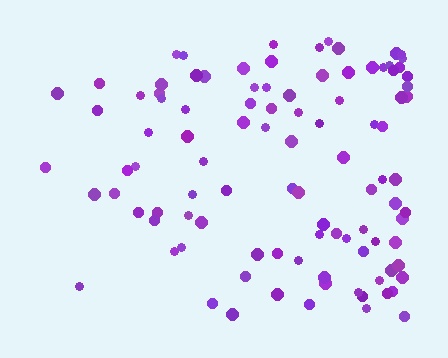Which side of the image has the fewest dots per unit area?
The left.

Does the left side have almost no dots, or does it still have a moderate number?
Still a moderate number, just noticeably fewer than the right.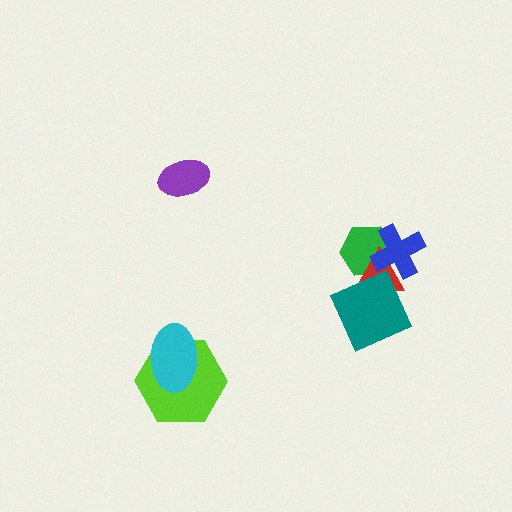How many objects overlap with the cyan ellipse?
1 object overlaps with the cyan ellipse.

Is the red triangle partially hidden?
Yes, it is partially covered by another shape.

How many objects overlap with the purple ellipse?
0 objects overlap with the purple ellipse.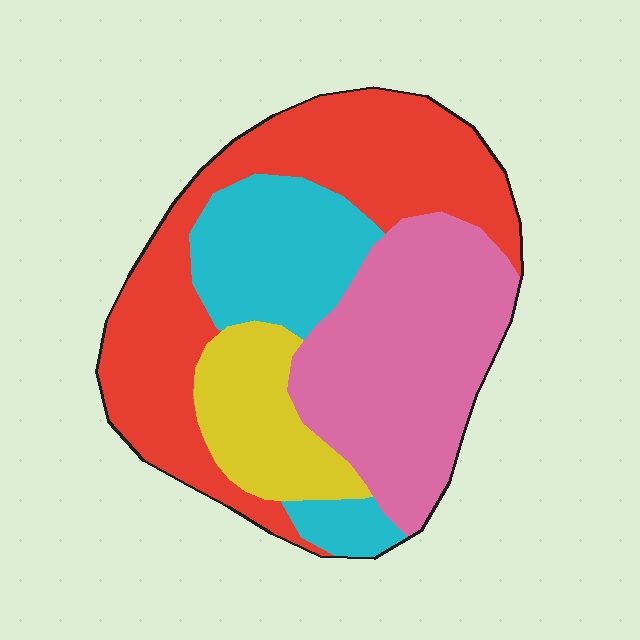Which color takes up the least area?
Yellow, at roughly 15%.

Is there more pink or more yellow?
Pink.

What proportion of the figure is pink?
Pink takes up about one third (1/3) of the figure.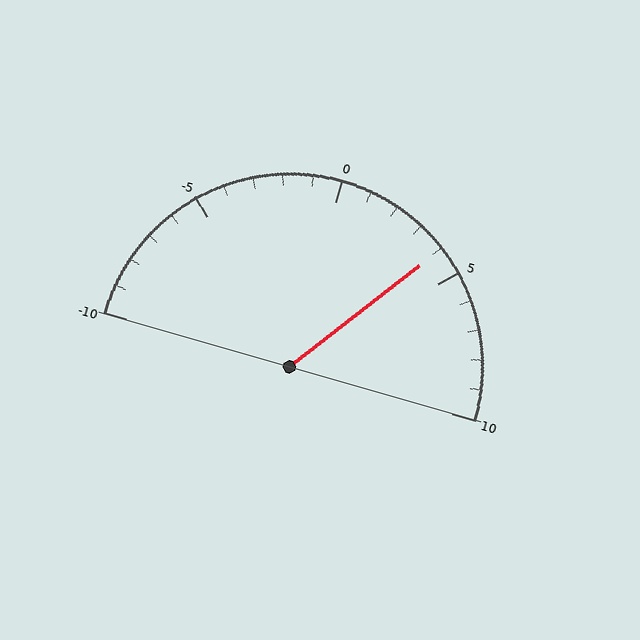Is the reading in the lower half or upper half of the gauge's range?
The reading is in the upper half of the range (-10 to 10).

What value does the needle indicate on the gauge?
The needle indicates approximately 4.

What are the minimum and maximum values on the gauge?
The gauge ranges from -10 to 10.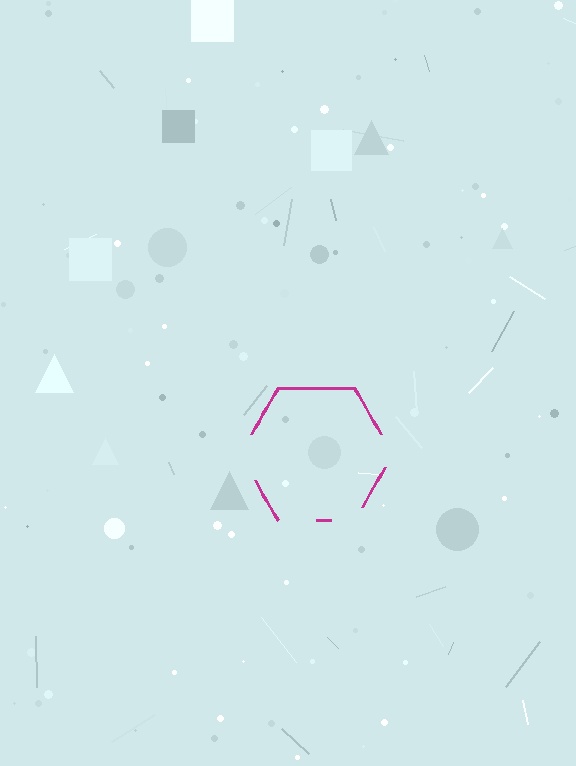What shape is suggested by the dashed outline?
The dashed outline suggests a hexagon.